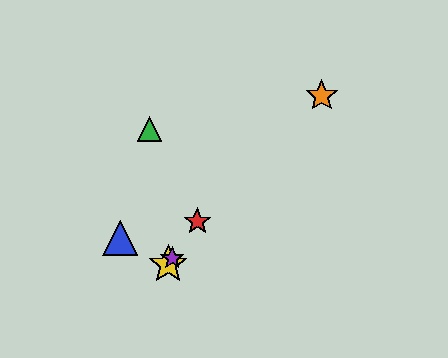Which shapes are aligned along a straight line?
The red star, the yellow star, the purple star are aligned along a straight line.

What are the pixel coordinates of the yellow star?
The yellow star is at (168, 264).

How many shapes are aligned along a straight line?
3 shapes (the red star, the yellow star, the purple star) are aligned along a straight line.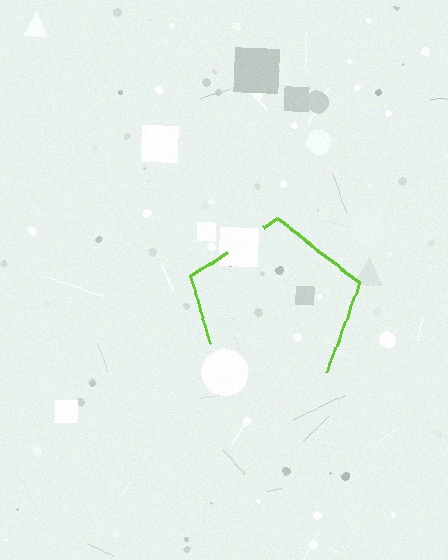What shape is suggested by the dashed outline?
The dashed outline suggests a pentagon.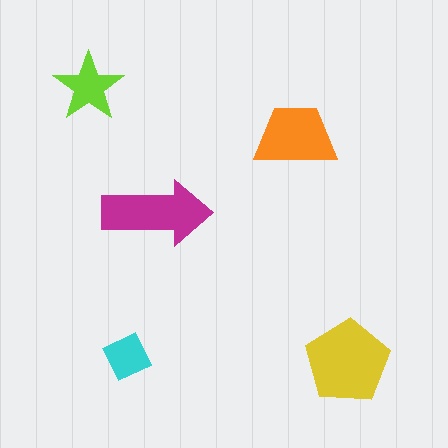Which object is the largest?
The yellow pentagon.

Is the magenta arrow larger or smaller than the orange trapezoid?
Larger.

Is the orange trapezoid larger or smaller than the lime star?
Larger.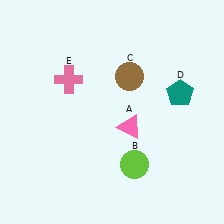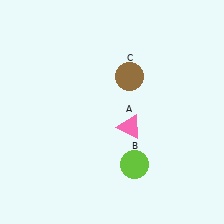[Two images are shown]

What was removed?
The pink cross (E), the teal pentagon (D) were removed in Image 2.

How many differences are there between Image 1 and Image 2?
There are 2 differences between the two images.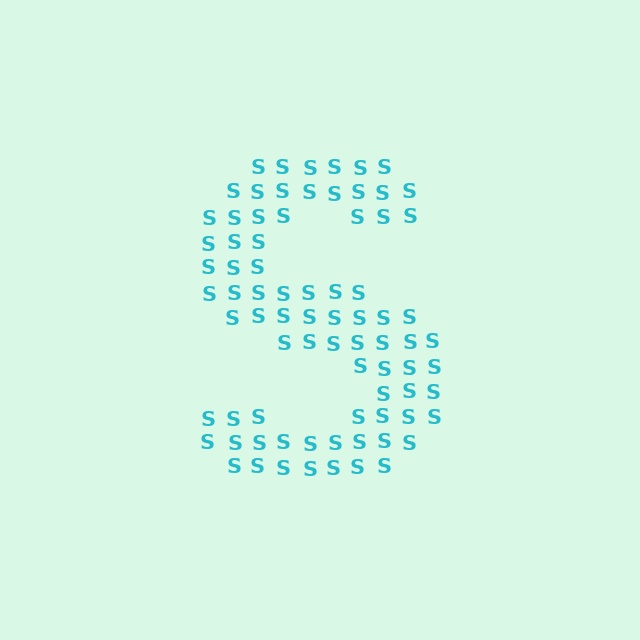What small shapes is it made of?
It is made of small letter S's.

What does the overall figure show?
The overall figure shows the letter S.